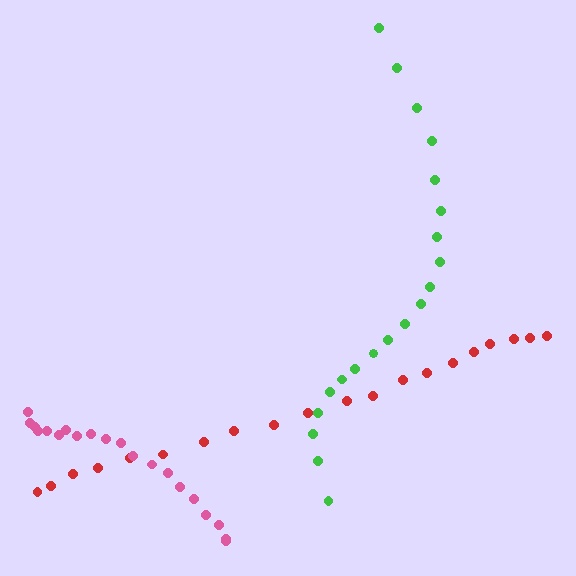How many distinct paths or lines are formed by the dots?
There are 3 distinct paths.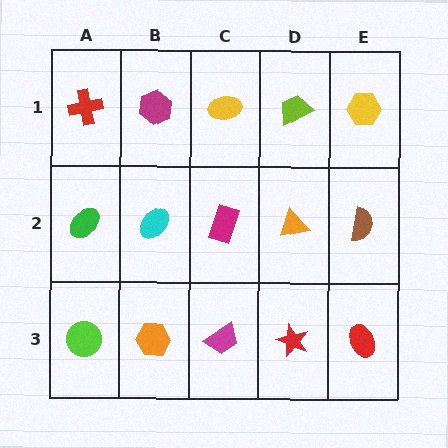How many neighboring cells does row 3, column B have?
3.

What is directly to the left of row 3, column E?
A red star.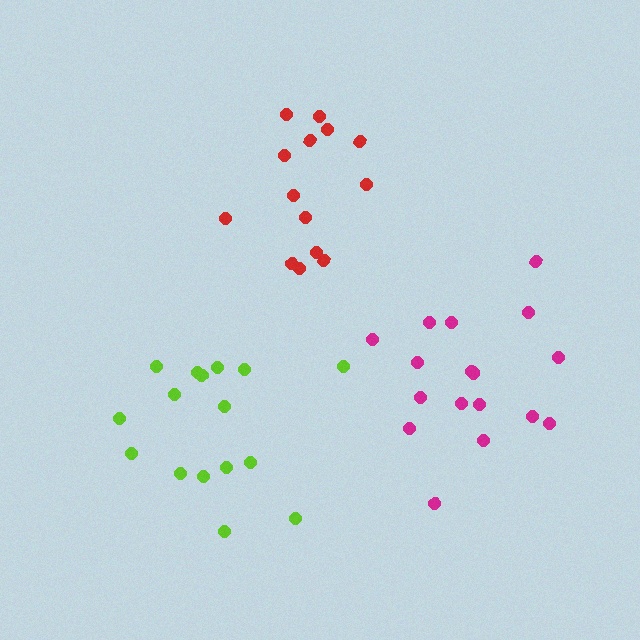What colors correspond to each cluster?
The clusters are colored: red, lime, magenta.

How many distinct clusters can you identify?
There are 3 distinct clusters.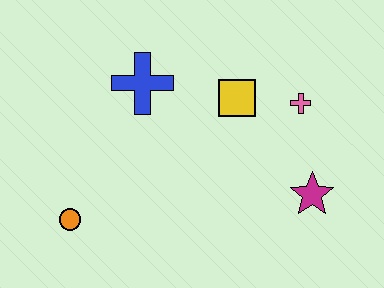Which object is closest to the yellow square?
The pink cross is closest to the yellow square.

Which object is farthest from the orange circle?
The pink cross is farthest from the orange circle.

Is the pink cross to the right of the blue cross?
Yes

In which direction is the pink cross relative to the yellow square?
The pink cross is to the right of the yellow square.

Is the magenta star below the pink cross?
Yes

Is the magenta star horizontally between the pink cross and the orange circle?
No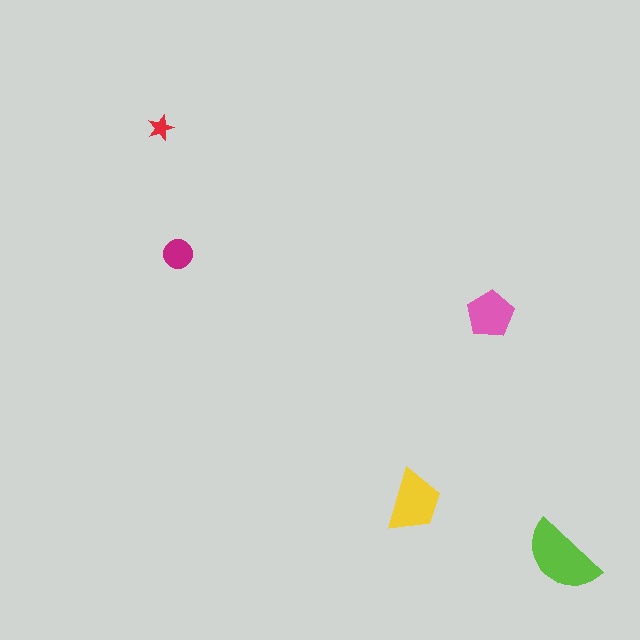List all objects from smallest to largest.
The red star, the magenta circle, the pink pentagon, the yellow trapezoid, the lime semicircle.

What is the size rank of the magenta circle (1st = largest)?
4th.